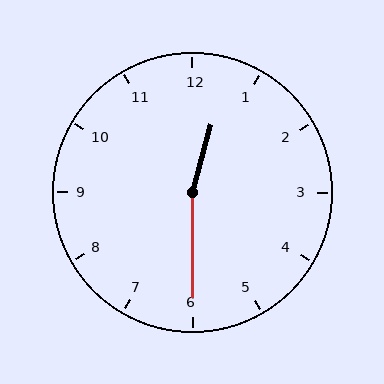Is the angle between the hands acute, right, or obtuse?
It is obtuse.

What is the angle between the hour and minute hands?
Approximately 165 degrees.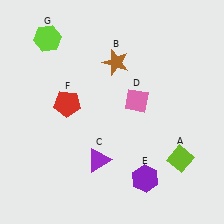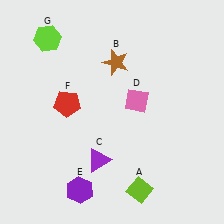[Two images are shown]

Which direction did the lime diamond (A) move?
The lime diamond (A) moved left.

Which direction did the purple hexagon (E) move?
The purple hexagon (E) moved left.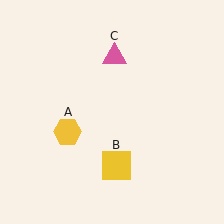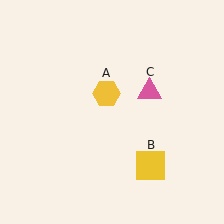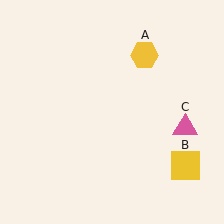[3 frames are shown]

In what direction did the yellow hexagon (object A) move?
The yellow hexagon (object A) moved up and to the right.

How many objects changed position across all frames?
3 objects changed position: yellow hexagon (object A), yellow square (object B), pink triangle (object C).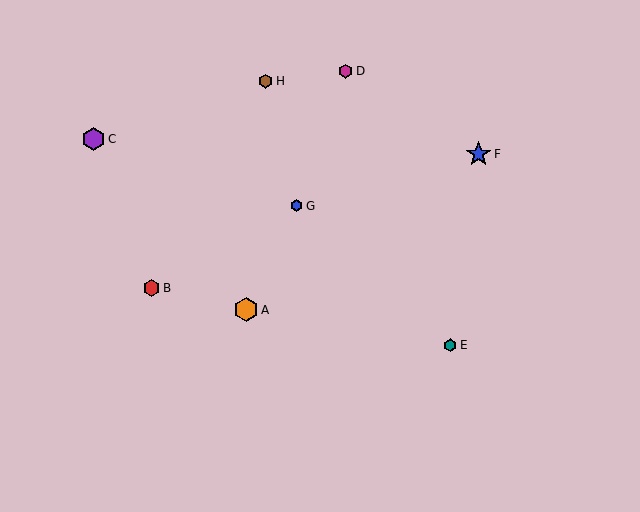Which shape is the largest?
The blue star (labeled F) is the largest.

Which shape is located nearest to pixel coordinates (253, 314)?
The orange hexagon (labeled A) at (246, 310) is nearest to that location.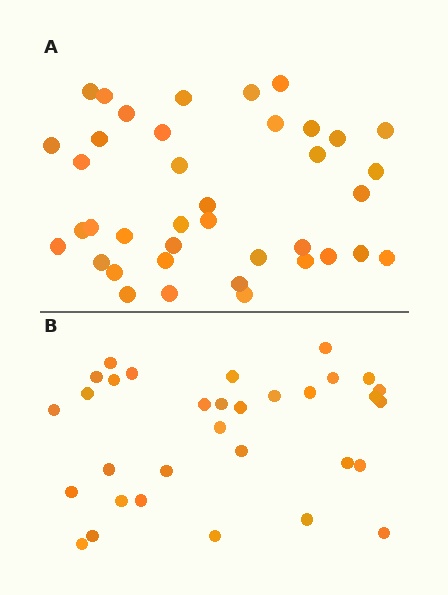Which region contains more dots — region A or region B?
Region A (the top region) has more dots.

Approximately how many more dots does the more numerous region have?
Region A has roughly 8 or so more dots than region B.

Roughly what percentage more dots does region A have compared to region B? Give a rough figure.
About 20% more.